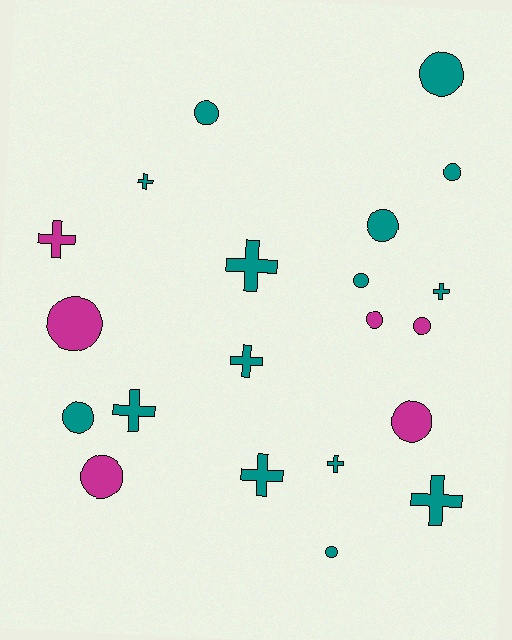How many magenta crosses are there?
There is 1 magenta cross.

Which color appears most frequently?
Teal, with 15 objects.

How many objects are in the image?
There are 21 objects.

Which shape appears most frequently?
Circle, with 12 objects.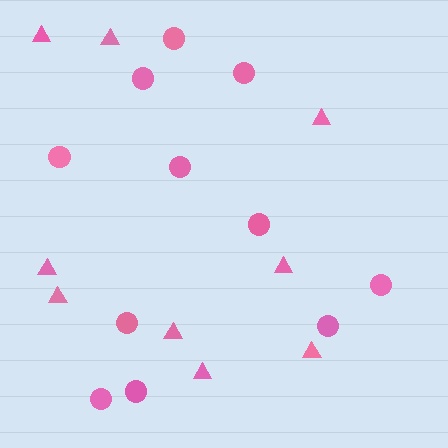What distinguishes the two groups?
There are 2 groups: one group of circles (11) and one group of triangles (9).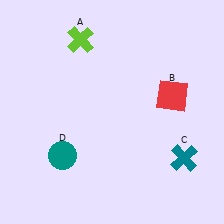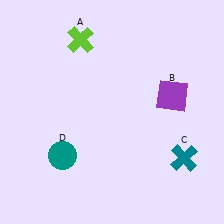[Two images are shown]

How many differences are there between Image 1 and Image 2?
There is 1 difference between the two images.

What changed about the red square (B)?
In Image 1, B is red. In Image 2, it changed to purple.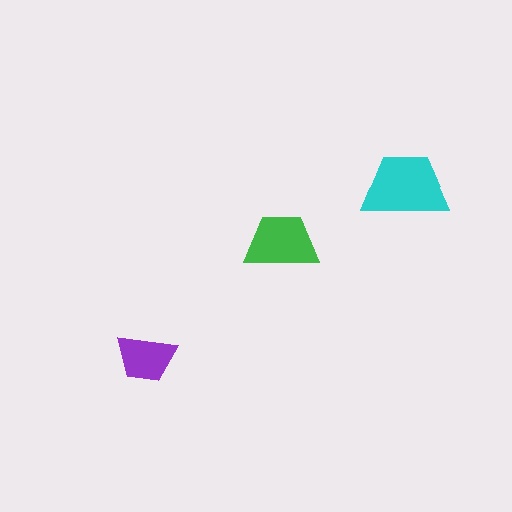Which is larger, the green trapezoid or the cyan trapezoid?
The cyan one.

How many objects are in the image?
There are 3 objects in the image.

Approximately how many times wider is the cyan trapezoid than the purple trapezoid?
About 1.5 times wider.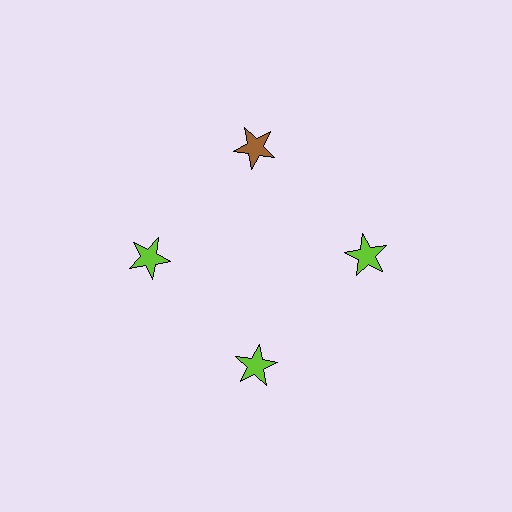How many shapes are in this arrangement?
There are 4 shapes arranged in a ring pattern.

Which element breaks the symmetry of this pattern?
The brown star at roughly the 12 o'clock position breaks the symmetry. All other shapes are lime stars.